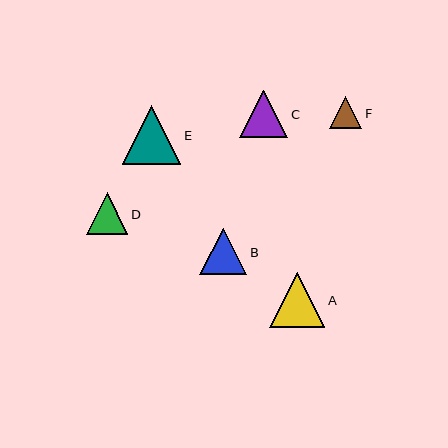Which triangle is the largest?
Triangle E is the largest with a size of approximately 59 pixels.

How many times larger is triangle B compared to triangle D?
Triangle B is approximately 1.1 times the size of triangle D.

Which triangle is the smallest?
Triangle F is the smallest with a size of approximately 32 pixels.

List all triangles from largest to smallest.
From largest to smallest: E, A, C, B, D, F.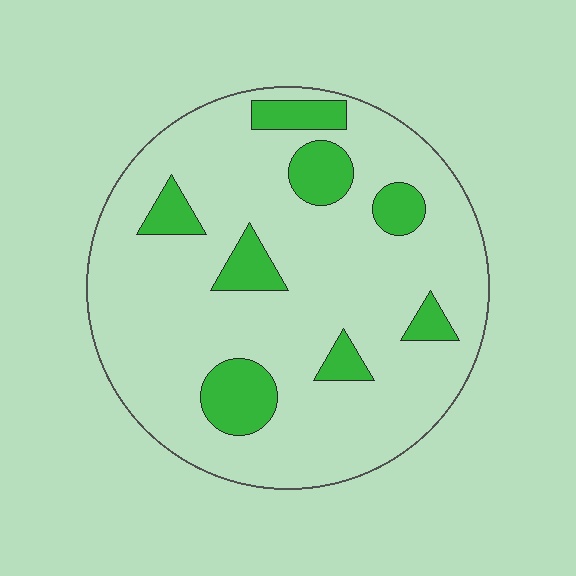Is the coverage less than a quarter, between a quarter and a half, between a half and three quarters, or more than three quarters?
Less than a quarter.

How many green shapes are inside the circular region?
8.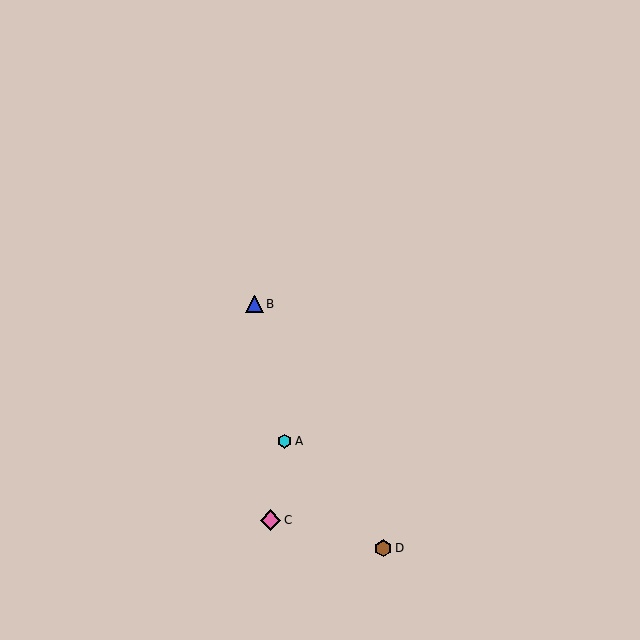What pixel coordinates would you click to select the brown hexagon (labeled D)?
Click at (383, 548) to select the brown hexagon D.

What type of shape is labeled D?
Shape D is a brown hexagon.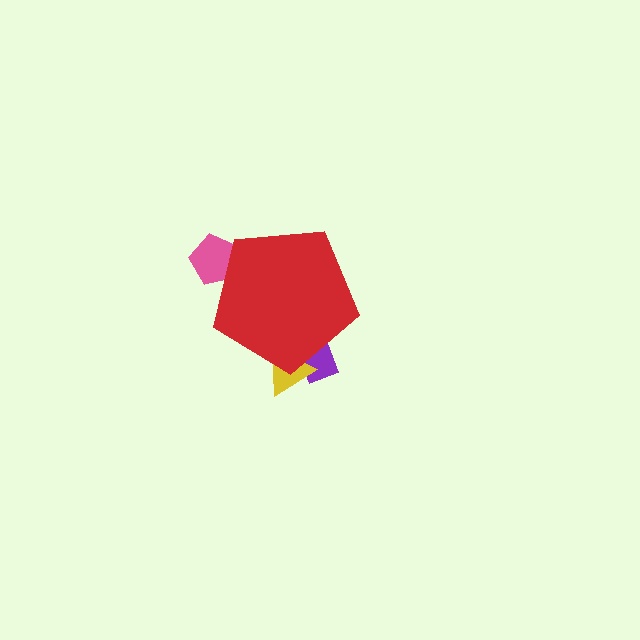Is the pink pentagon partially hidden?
Yes, the pink pentagon is partially hidden behind the red pentagon.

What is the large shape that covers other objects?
A red pentagon.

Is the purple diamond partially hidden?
Yes, the purple diamond is partially hidden behind the red pentagon.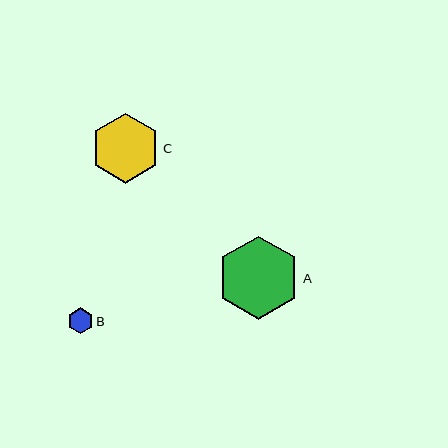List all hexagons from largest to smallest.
From largest to smallest: A, C, B.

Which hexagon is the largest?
Hexagon A is the largest with a size of approximately 83 pixels.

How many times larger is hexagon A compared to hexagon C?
Hexagon A is approximately 1.2 times the size of hexagon C.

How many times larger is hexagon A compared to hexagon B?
Hexagon A is approximately 3.2 times the size of hexagon B.